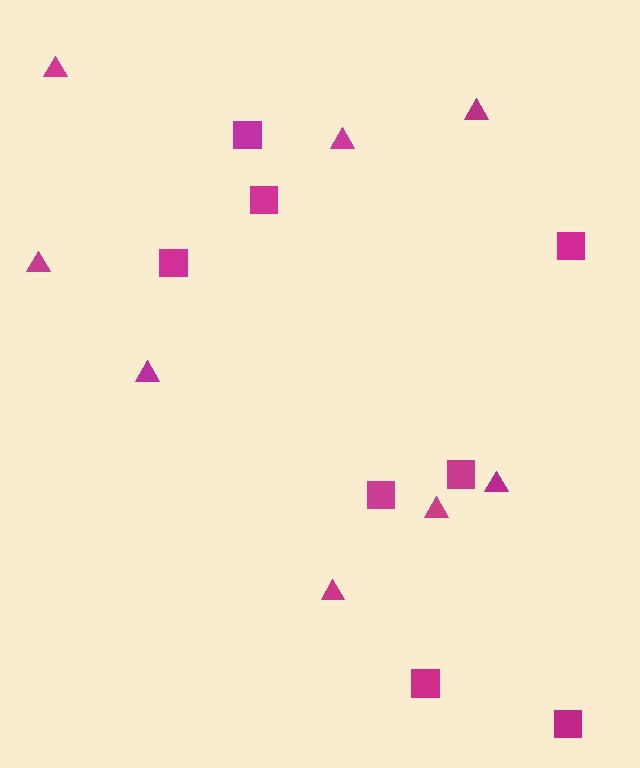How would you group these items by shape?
There are 2 groups: one group of squares (8) and one group of triangles (8).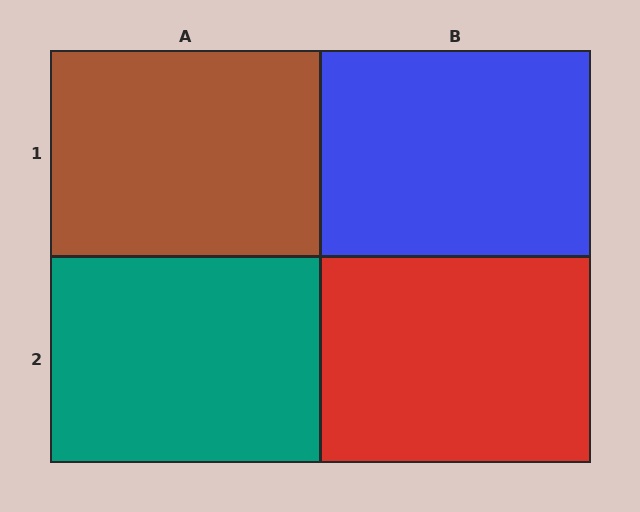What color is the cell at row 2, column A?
Teal.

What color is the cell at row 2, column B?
Red.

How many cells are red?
1 cell is red.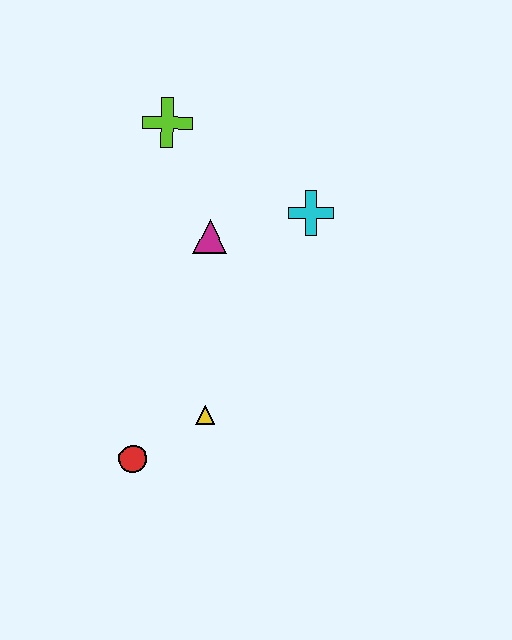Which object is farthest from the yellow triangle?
The lime cross is farthest from the yellow triangle.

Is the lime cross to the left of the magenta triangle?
Yes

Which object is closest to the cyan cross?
The magenta triangle is closest to the cyan cross.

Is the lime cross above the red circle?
Yes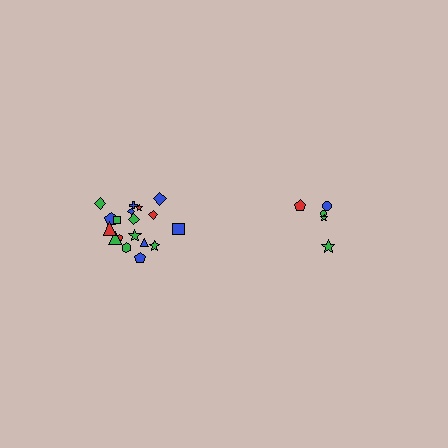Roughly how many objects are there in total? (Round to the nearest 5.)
Roughly 25 objects in total.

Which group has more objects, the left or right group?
The left group.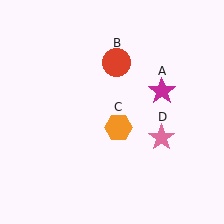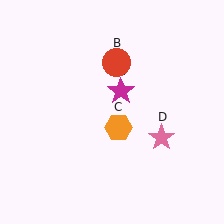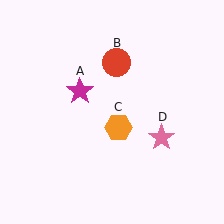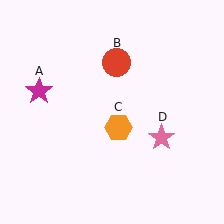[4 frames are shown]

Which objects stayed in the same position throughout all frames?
Red circle (object B) and orange hexagon (object C) and pink star (object D) remained stationary.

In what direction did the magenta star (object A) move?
The magenta star (object A) moved left.